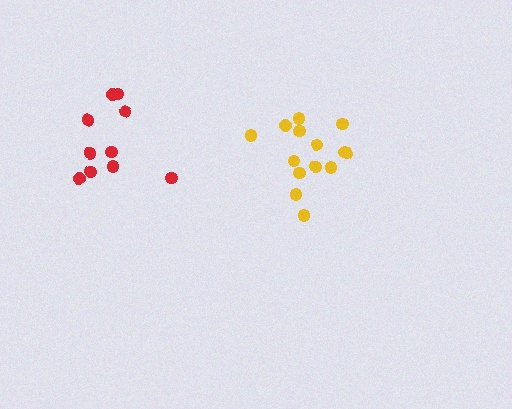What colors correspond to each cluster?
The clusters are colored: red, yellow.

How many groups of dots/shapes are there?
There are 2 groups.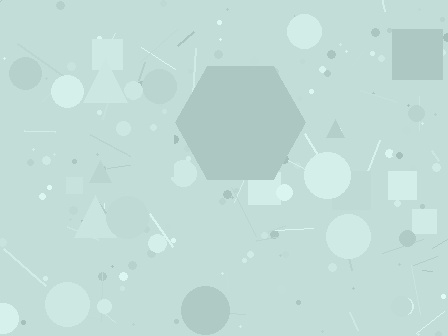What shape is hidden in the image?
A hexagon is hidden in the image.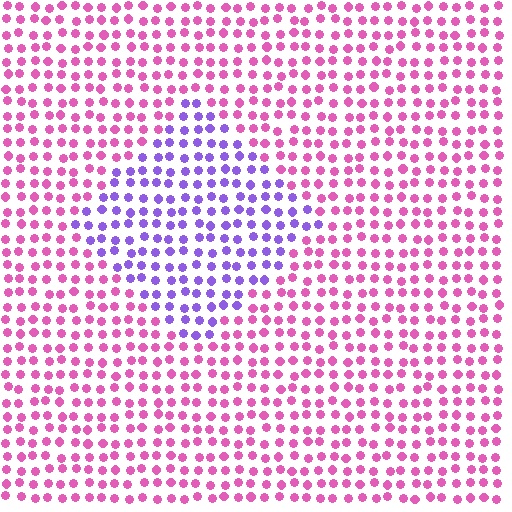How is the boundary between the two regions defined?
The boundary is defined purely by a slight shift in hue (about 56 degrees). Spacing, size, and orientation are identical on both sides.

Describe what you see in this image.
The image is filled with small pink elements in a uniform arrangement. A diamond-shaped region is visible where the elements are tinted to a slightly different hue, forming a subtle color boundary.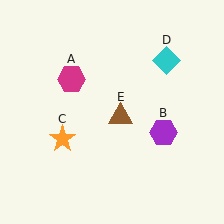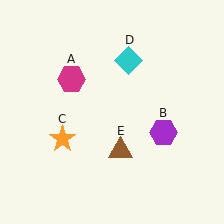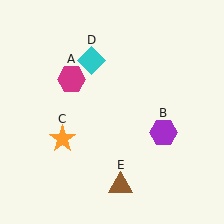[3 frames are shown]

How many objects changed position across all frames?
2 objects changed position: cyan diamond (object D), brown triangle (object E).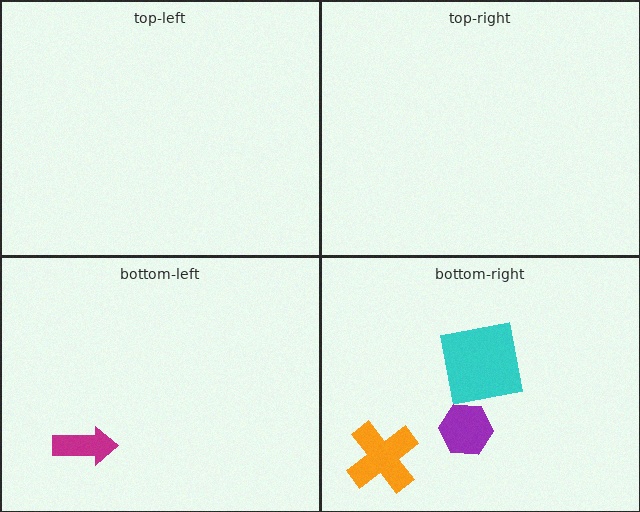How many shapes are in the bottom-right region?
3.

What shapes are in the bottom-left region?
The magenta arrow.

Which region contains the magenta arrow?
The bottom-left region.